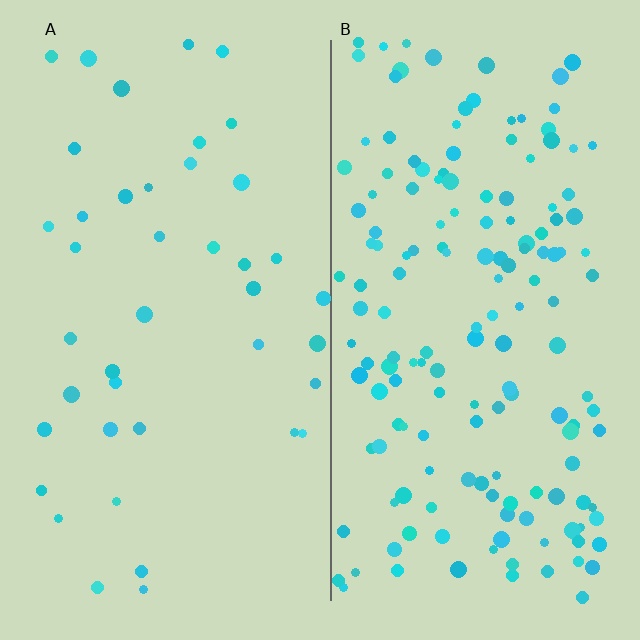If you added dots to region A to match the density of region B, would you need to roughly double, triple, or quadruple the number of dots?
Approximately quadruple.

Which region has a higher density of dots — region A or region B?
B (the right).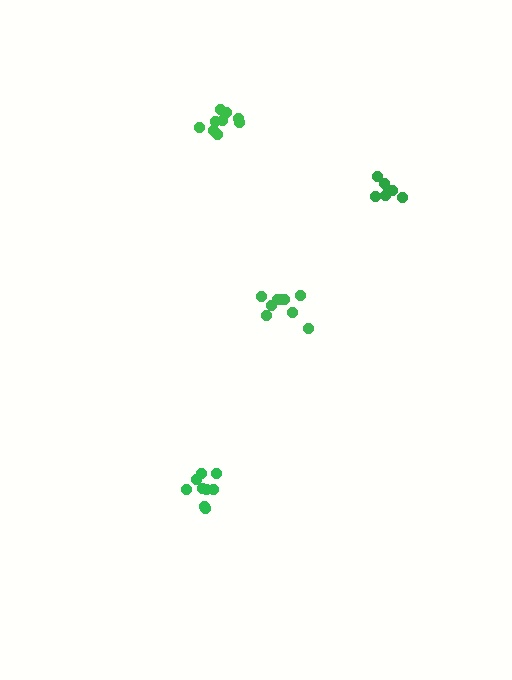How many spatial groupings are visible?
There are 4 spatial groupings.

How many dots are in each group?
Group 1: 9 dots, Group 2: 9 dots, Group 3: 9 dots, Group 4: 7 dots (34 total).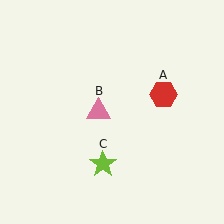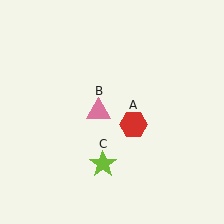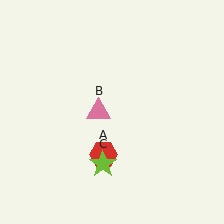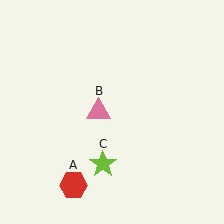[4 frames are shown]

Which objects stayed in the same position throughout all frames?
Pink triangle (object B) and lime star (object C) remained stationary.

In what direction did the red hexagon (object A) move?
The red hexagon (object A) moved down and to the left.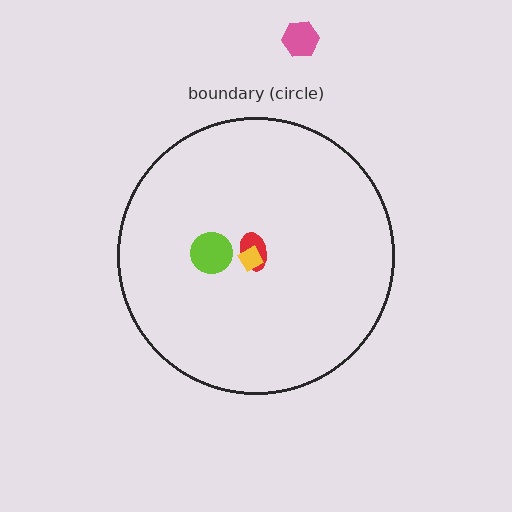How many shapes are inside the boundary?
3 inside, 1 outside.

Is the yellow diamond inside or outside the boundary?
Inside.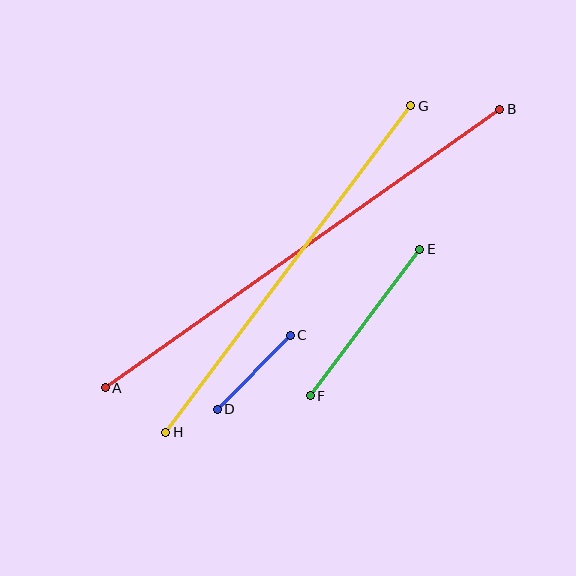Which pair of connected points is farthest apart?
Points A and B are farthest apart.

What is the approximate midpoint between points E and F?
The midpoint is at approximately (365, 323) pixels.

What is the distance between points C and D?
The distance is approximately 104 pixels.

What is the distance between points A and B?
The distance is approximately 483 pixels.